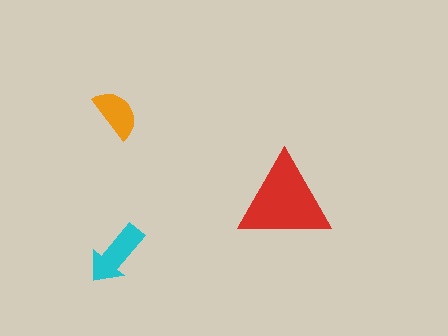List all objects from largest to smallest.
The red triangle, the cyan arrow, the orange semicircle.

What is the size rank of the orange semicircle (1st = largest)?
3rd.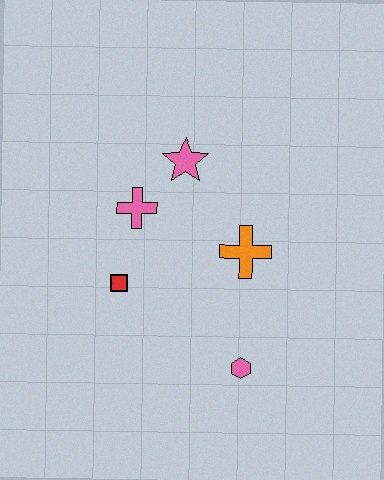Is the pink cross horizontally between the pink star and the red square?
Yes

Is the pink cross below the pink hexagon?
No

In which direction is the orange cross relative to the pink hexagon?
The orange cross is above the pink hexagon.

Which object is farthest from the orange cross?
The red square is farthest from the orange cross.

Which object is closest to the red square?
The pink cross is closest to the red square.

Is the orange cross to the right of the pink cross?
Yes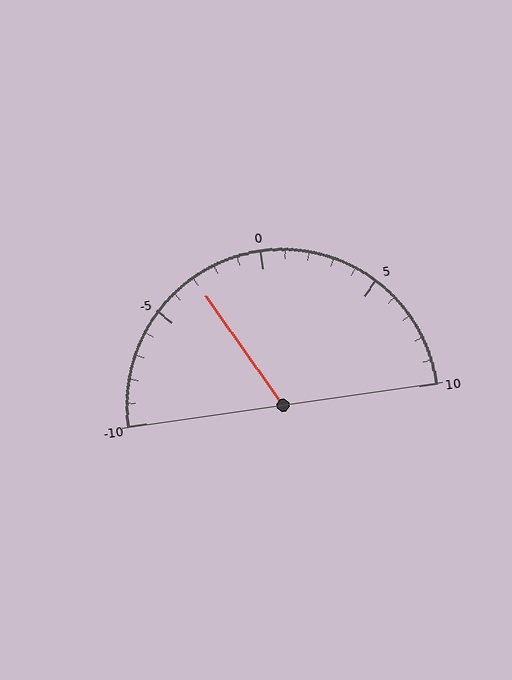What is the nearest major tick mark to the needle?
The nearest major tick mark is -5.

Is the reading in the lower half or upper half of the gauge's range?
The reading is in the lower half of the range (-10 to 10).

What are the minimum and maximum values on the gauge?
The gauge ranges from -10 to 10.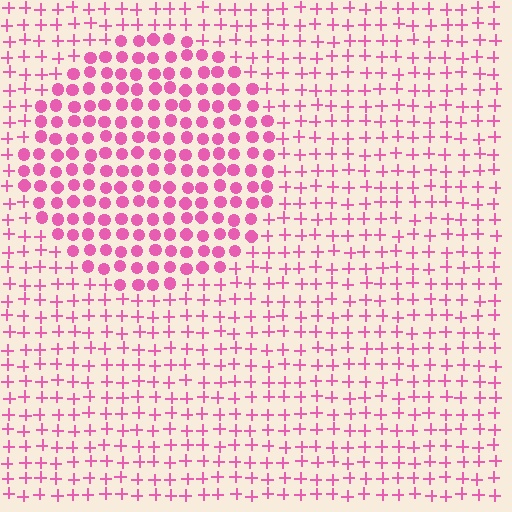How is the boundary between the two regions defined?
The boundary is defined by a change in element shape: circles inside vs. plus signs outside. All elements share the same color and spacing.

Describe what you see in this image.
The image is filled with small pink elements arranged in a uniform grid. A circle-shaped region contains circles, while the surrounding area contains plus signs. The boundary is defined purely by the change in element shape.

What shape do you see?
I see a circle.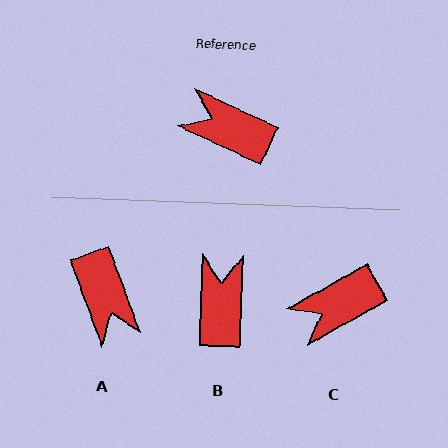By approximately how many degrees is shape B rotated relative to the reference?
Approximately 67 degrees clockwise.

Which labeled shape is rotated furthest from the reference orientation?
A, about 135 degrees away.